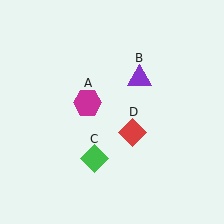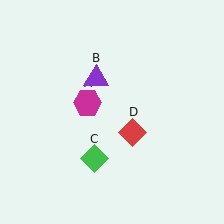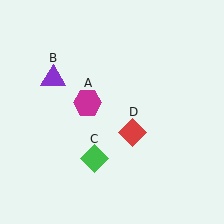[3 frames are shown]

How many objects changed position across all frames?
1 object changed position: purple triangle (object B).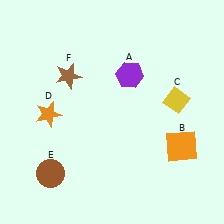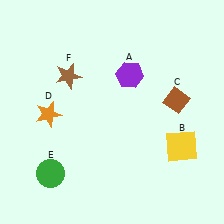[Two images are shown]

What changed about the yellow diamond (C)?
In Image 1, C is yellow. In Image 2, it changed to brown.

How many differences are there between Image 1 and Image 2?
There are 3 differences between the two images.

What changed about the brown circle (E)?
In Image 1, E is brown. In Image 2, it changed to green.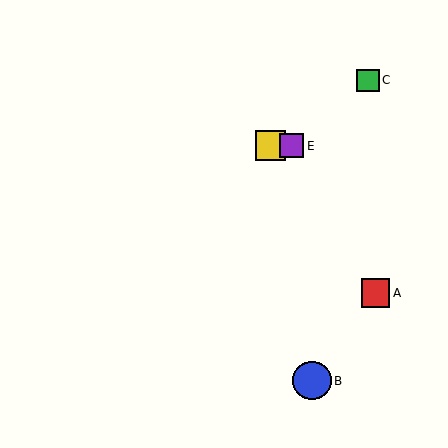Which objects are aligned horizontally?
Objects D, E are aligned horizontally.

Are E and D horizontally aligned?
Yes, both are at y≈146.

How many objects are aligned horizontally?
2 objects (D, E) are aligned horizontally.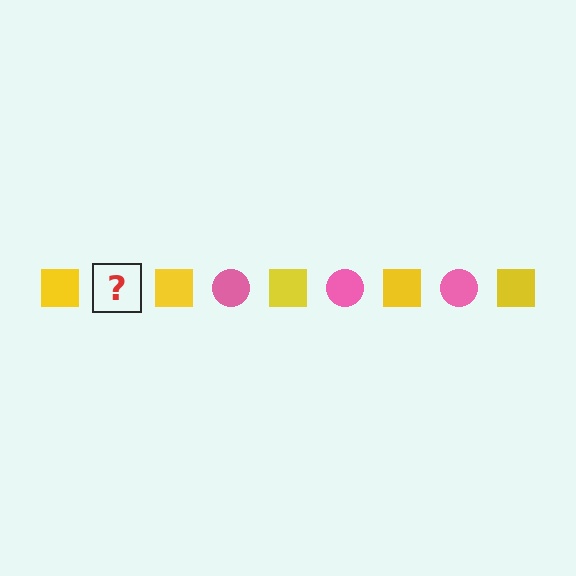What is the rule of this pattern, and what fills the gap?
The rule is that the pattern alternates between yellow square and pink circle. The gap should be filled with a pink circle.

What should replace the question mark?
The question mark should be replaced with a pink circle.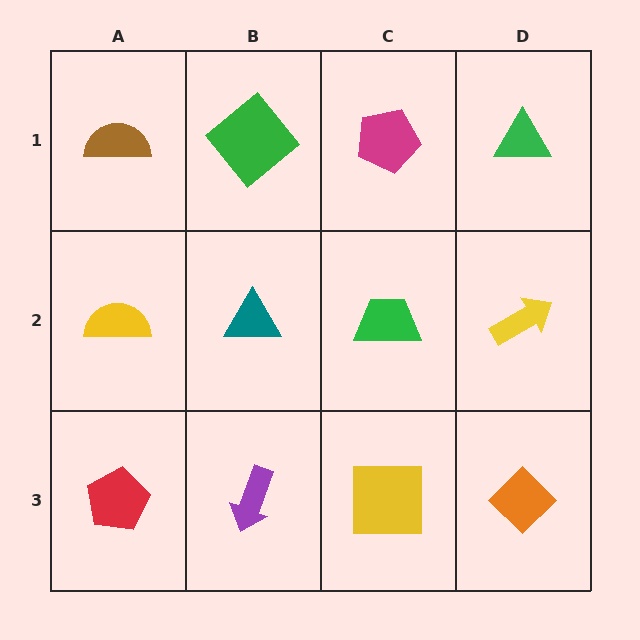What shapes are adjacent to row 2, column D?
A green triangle (row 1, column D), an orange diamond (row 3, column D), a green trapezoid (row 2, column C).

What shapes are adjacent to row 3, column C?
A green trapezoid (row 2, column C), a purple arrow (row 3, column B), an orange diamond (row 3, column D).